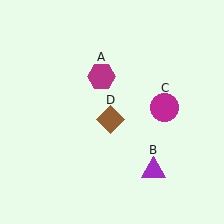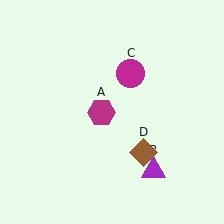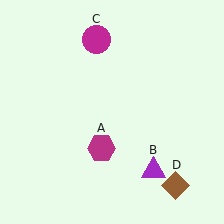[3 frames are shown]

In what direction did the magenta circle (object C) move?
The magenta circle (object C) moved up and to the left.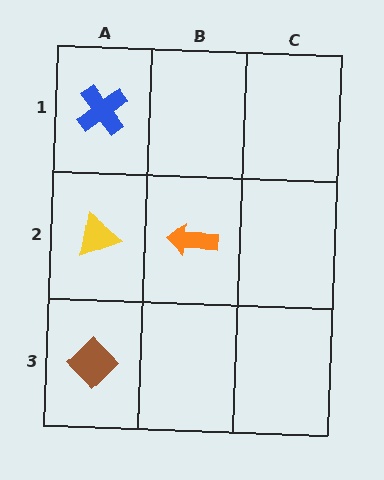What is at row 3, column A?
A brown diamond.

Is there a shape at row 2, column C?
No, that cell is empty.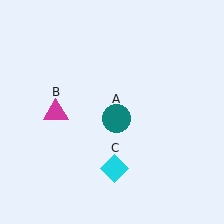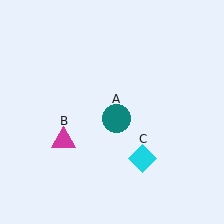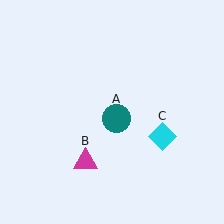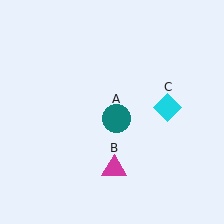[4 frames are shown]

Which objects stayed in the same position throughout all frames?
Teal circle (object A) remained stationary.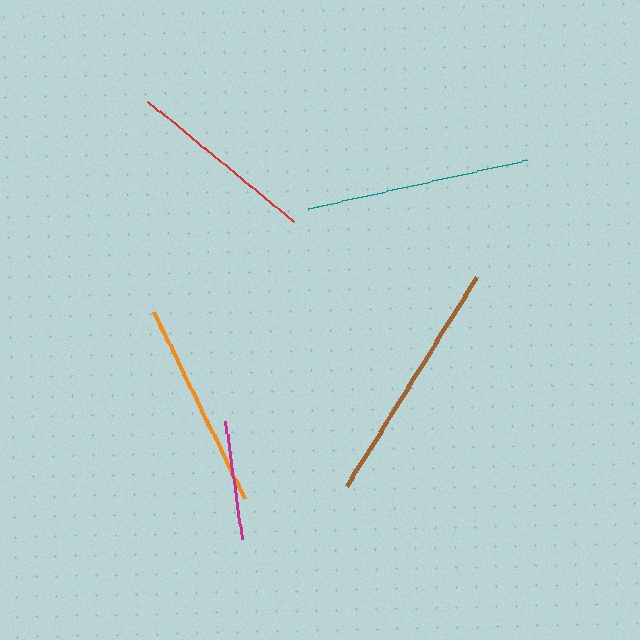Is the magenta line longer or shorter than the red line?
The red line is longer than the magenta line.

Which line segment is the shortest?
The magenta line is the shortest at approximately 119 pixels.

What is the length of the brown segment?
The brown segment is approximately 247 pixels long.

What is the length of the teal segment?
The teal segment is approximately 224 pixels long.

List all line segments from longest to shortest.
From longest to shortest: brown, teal, orange, red, magenta.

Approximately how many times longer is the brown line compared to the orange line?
The brown line is approximately 1.2 times the length of the orange line.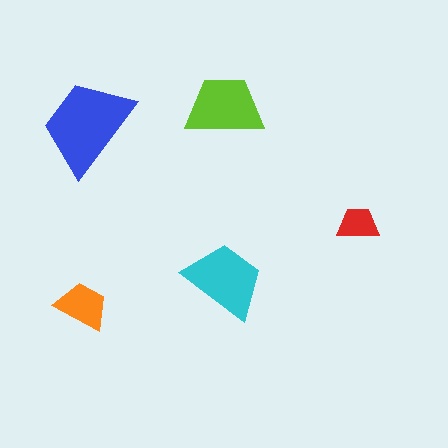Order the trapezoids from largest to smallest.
the blue one, the cyan one, the lime one, the orange one, the red one.